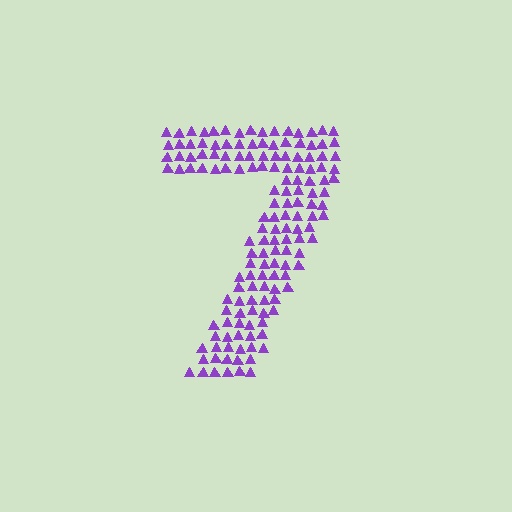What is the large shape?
The large shape is the digit 7.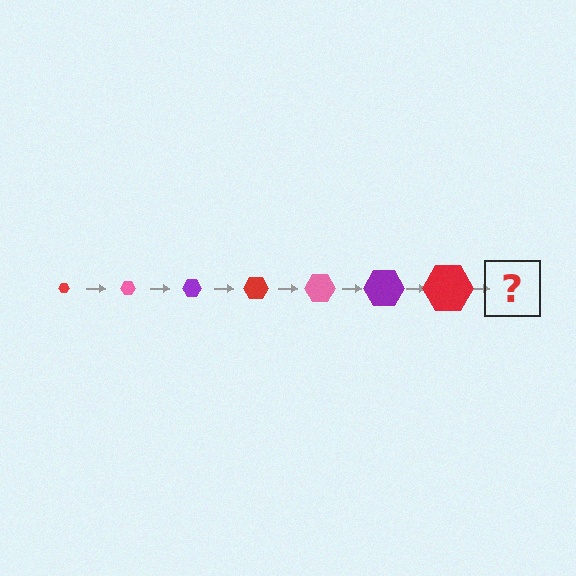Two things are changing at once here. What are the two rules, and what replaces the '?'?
The two rules are that the hexagon grows larger each step and the color cycles through red, pink, and purple. The '?' should be a pink hexagon, larger than the previous one.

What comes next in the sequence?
The next element should be a pink hexagon, larger than the previous one.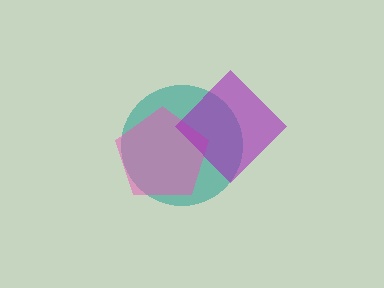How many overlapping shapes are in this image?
There are 3 overlapping shapes in the image.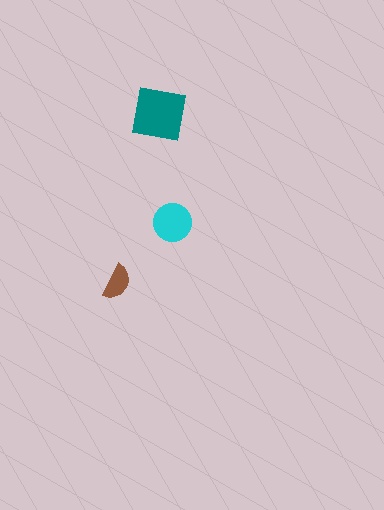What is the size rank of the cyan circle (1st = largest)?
2nd.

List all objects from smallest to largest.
The brown semicircle, the cyan circle, the teal square.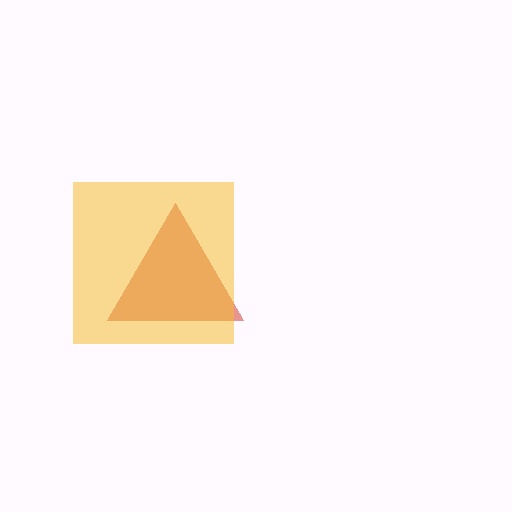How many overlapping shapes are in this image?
There are 2 overlapping shapes in the image.